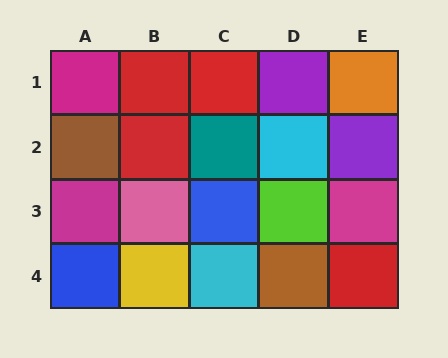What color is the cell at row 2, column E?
Purple.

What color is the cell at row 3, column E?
Magenta.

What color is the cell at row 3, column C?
Blue.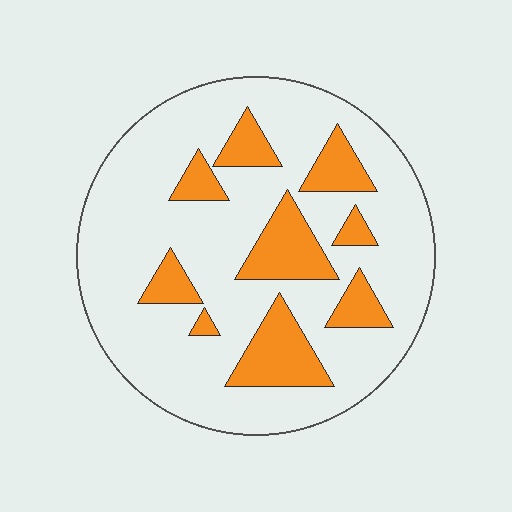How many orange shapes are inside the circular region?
9.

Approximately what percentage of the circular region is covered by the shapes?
Approximately 20%.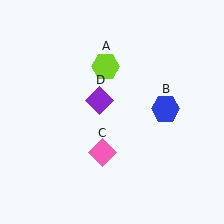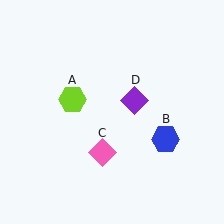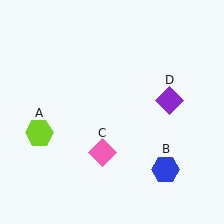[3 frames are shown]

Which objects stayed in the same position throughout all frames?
Pink diamond (object C) remained stationary.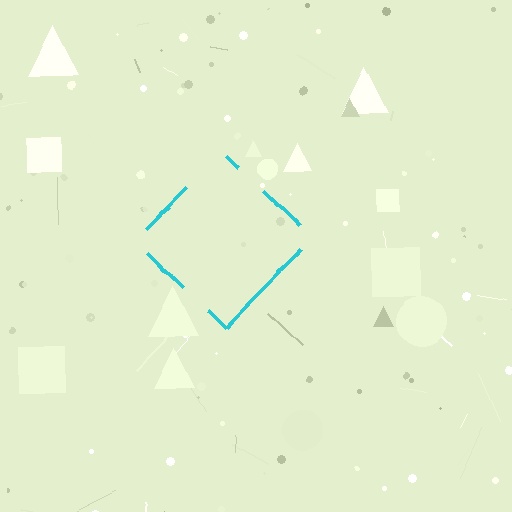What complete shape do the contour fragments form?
The contour fragments form a diamond.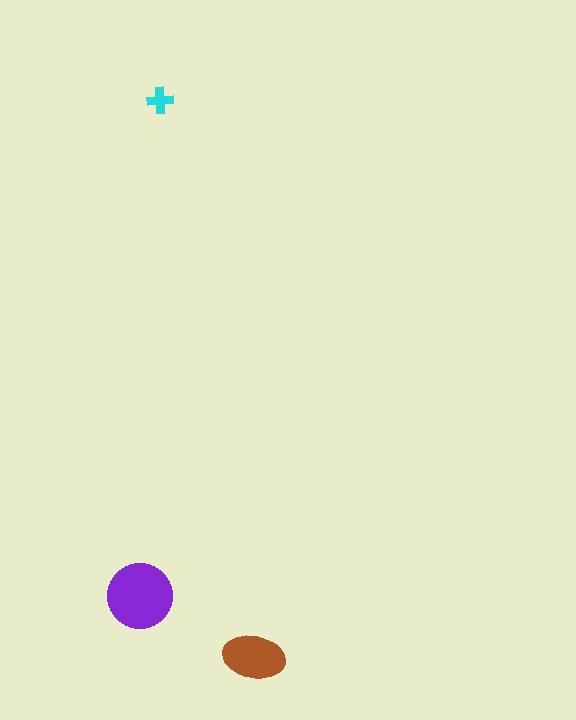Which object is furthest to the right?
The brown ellipse is rightmost.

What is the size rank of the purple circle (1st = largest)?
1st.